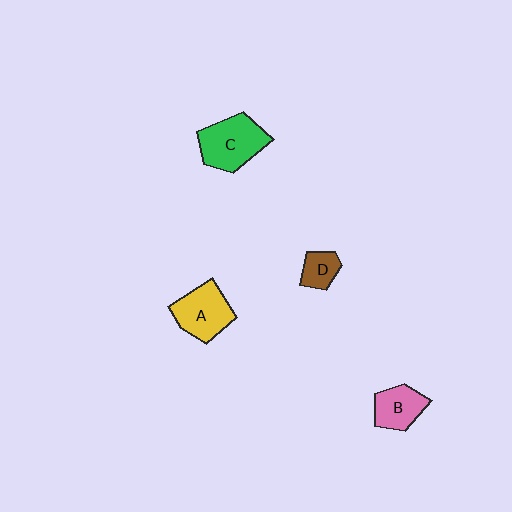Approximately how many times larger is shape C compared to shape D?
Approximately 2.3 times.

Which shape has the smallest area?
Shape D (brown).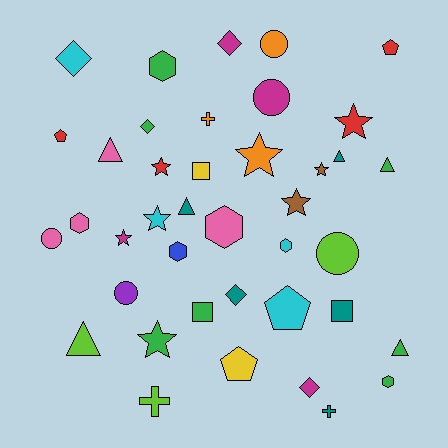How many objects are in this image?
There are 40 objects.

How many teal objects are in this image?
There are 5 teal objects.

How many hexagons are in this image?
There are 6 hexagons.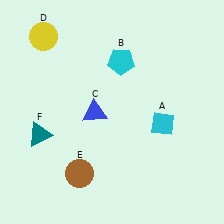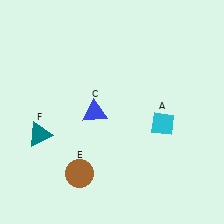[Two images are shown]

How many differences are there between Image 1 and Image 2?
There are 2 differences between the two images.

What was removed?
The yellow circle (D), the cyan pentagon (B) were removed in Image 2.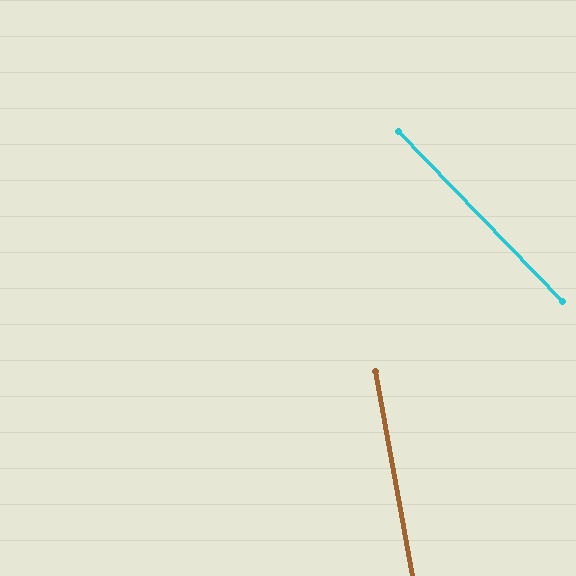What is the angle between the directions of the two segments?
Approximately 34 degrees.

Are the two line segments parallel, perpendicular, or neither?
Neither parallel nor perpendicular — they differ by about 34°.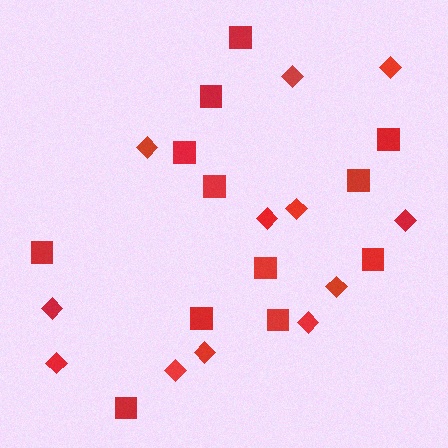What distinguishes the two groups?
There are 2 groups: one group of diamonds (12) and one group of squares (12).